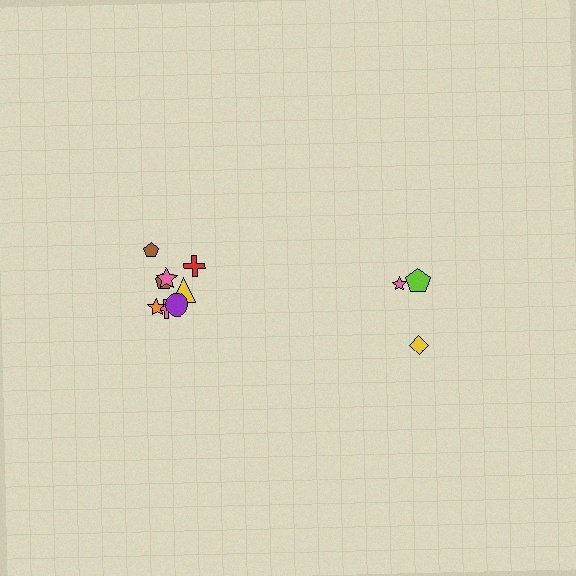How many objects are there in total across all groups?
There are 11 objects.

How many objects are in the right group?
There are 3 objects.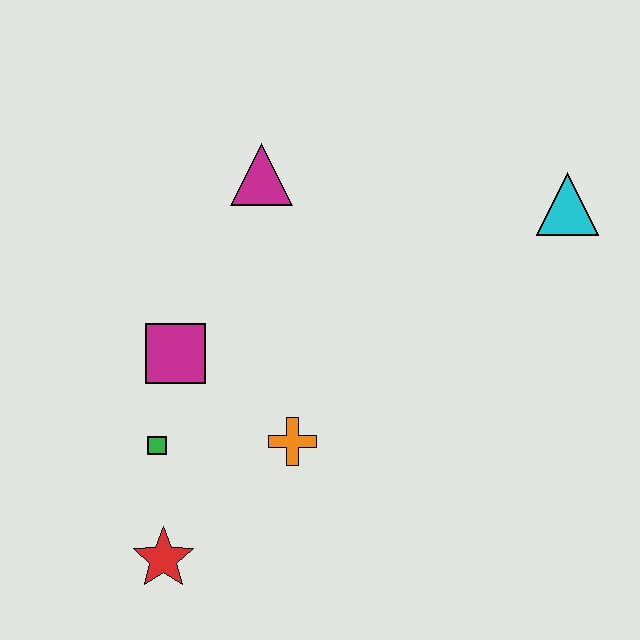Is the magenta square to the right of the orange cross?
No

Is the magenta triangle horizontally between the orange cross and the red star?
Yes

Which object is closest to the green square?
The magenta square is closest to the green square.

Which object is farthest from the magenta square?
The cyan triangle is farthest from the magenta square.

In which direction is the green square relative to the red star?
The green square is above the red star.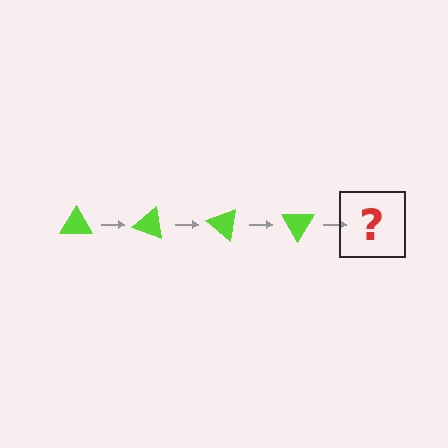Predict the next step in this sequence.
The next step is a lime triangle rotated 80 degrees.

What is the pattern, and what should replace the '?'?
The pattern is that the triangle rotates 20 degrees each step. The '?' should be a lime triangle rotated 80 degrees.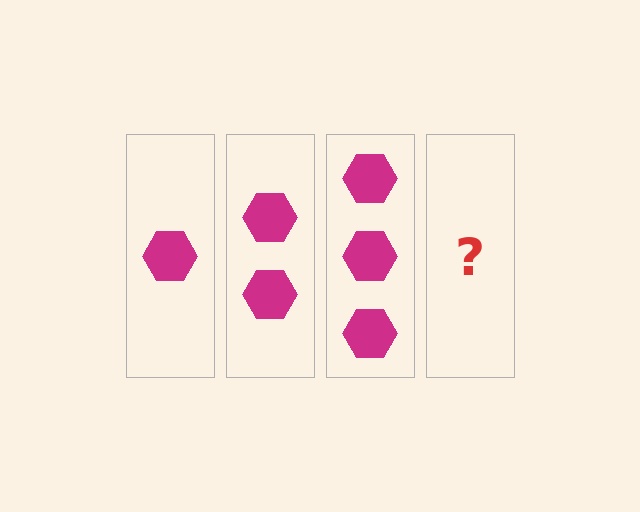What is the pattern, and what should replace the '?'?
The pattern is that each step adds one more hexagon. The '?' should be 4 hexagons.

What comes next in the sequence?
The next element should be 4 hexagons.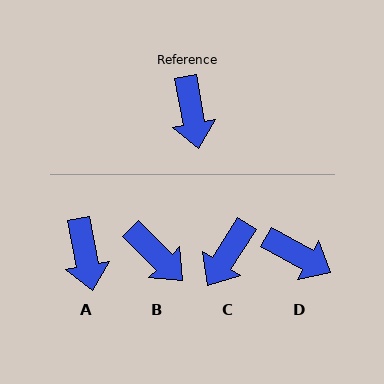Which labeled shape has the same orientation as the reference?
A.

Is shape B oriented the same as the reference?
No, it is off by about 34 degrees.